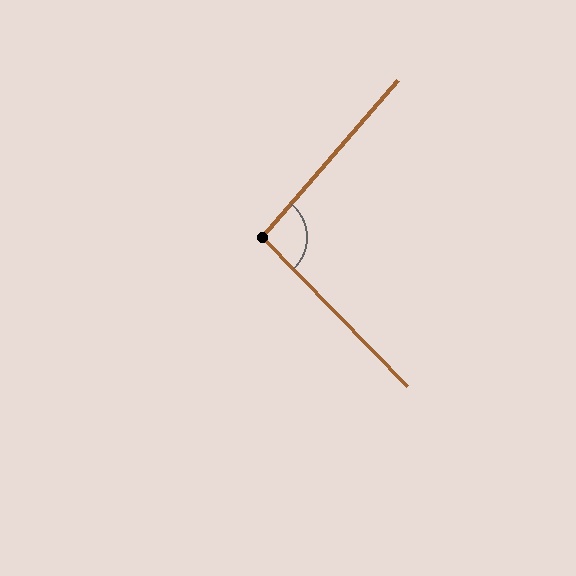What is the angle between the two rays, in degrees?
Approximately 95 degrees.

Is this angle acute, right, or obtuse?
It is approximately a right angle.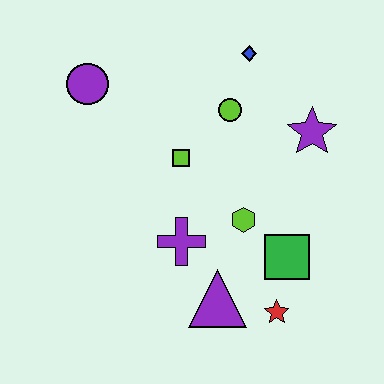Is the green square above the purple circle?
No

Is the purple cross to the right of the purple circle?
Yes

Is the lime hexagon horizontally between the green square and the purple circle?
Yes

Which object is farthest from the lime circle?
The red star is farthest from the lime circle.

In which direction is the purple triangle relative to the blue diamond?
The purple triangle is below the blue diamond.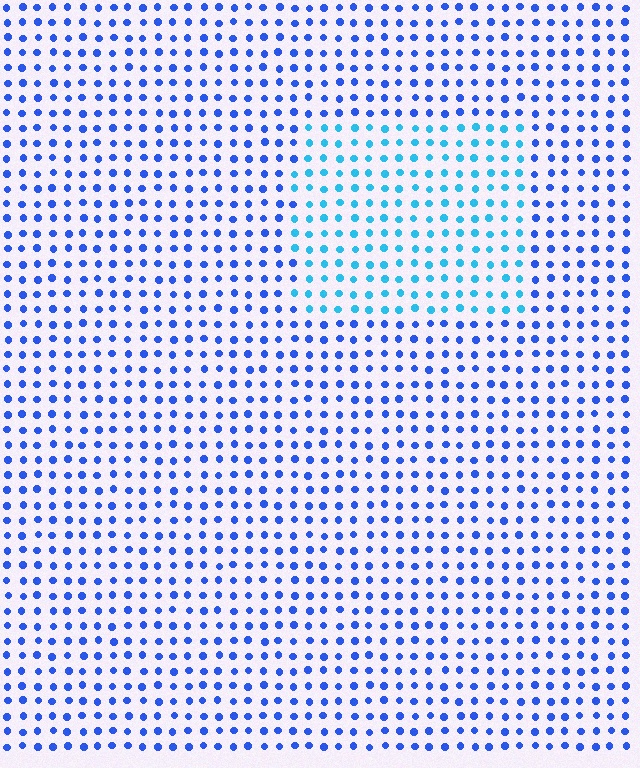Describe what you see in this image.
The image is filled with small blue elements in a uniform arrangement. A rectangle-shaped region is visible where the elements are tinted to a slightly different hue, forming a subtle color boundary.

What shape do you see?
I see a rectangle.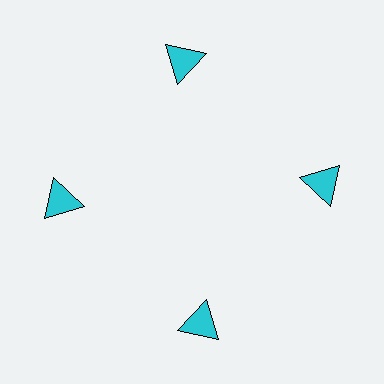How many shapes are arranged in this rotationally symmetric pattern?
There are 4 shapes, arranged in 4 groups of 1.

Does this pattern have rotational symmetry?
Yes, this pattern has 4-fold rotational symmetry. It looks the same after rotating 90 degrees around the center.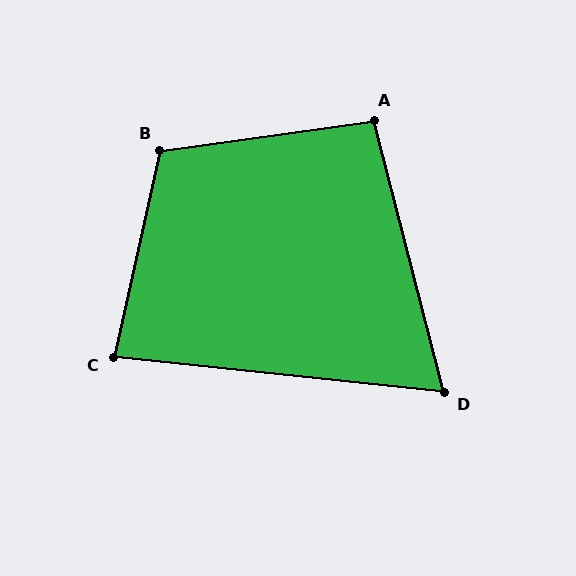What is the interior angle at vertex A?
Approximately 97 degrees (obtuse).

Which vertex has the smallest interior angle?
D, at approximately 69 degrees.